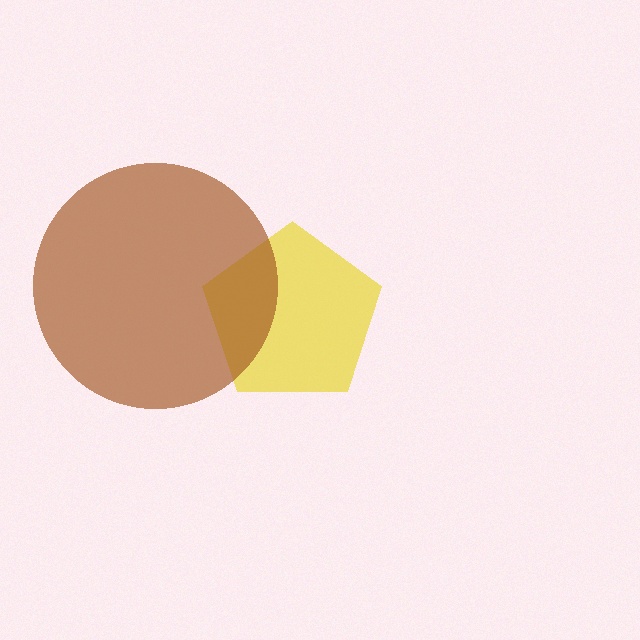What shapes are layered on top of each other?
The layered shapes are: a yellow pentagon, a brown circle.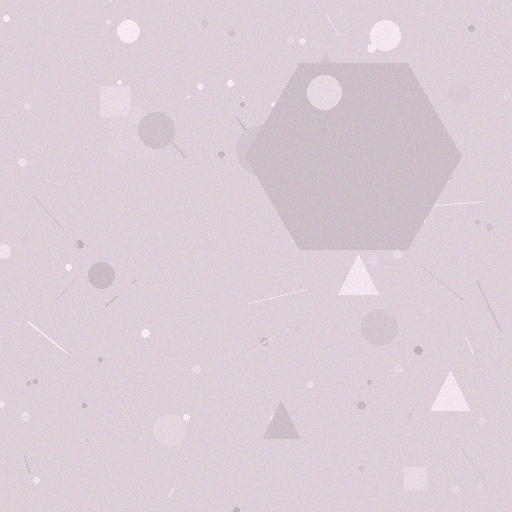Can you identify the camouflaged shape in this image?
The camouflaged shape is a hexagon.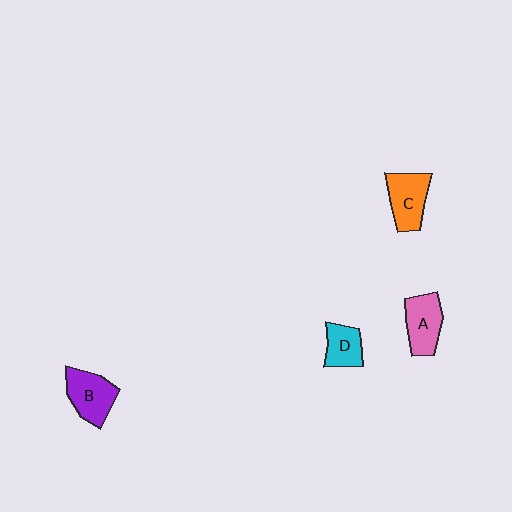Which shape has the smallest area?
Shape D (cyan).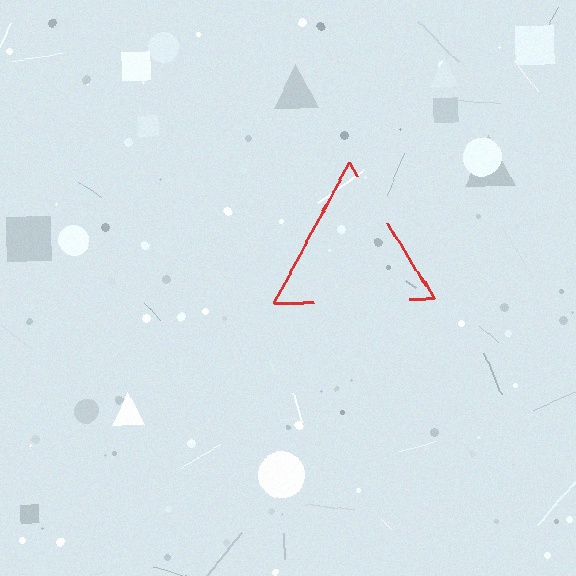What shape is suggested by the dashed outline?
The dashed outline suggests a triangle.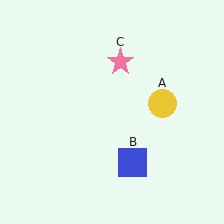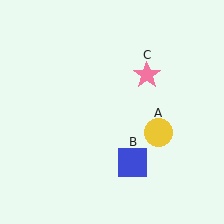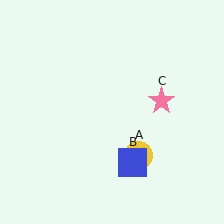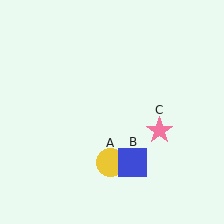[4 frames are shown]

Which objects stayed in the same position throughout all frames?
Blue square (object B) remained stationary.